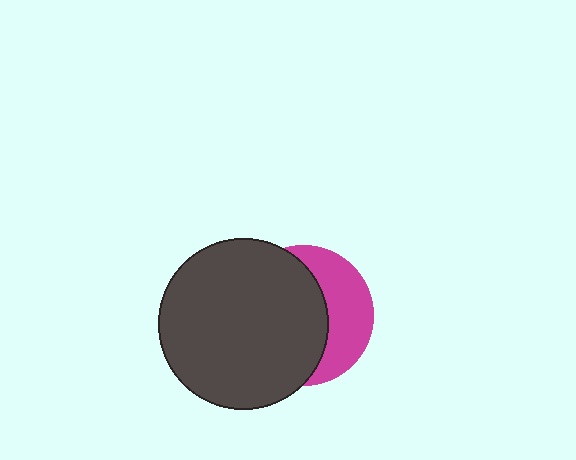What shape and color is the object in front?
The object in front is a dark gray circle.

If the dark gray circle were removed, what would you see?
You would see the complete magenta circle.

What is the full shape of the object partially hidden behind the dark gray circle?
The partially hidden object is a magenta circle.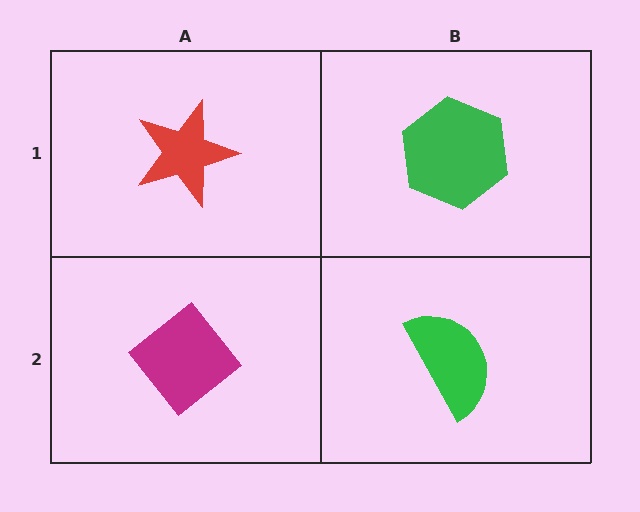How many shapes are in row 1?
2 shapes.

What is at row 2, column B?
A green semicircle.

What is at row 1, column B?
A green hexagon.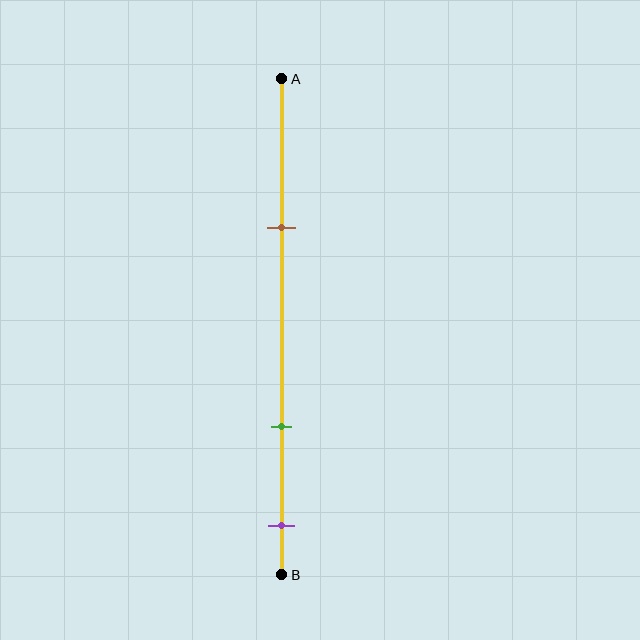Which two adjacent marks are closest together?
The green and purple marks are the closest adjacent pair.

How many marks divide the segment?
There are 3 marks dividing the segment.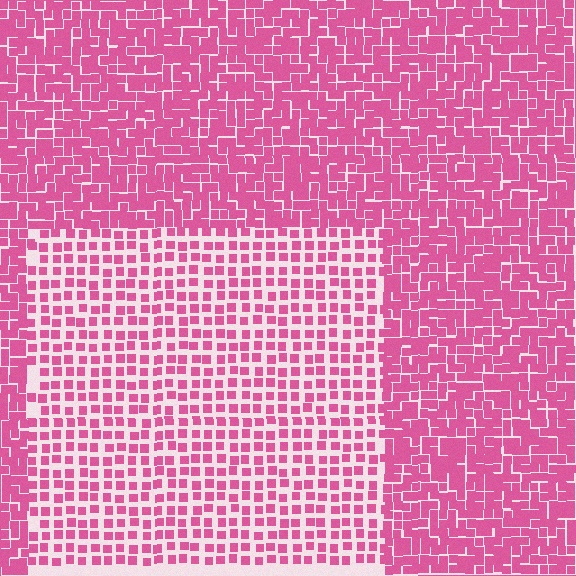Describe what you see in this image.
The image contains small pink elements arranged at two different densities. A rectangle-shaped region is visible where the elements are less densely packed than the surrounding area.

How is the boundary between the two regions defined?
The boundary is defined by a change in element density (approximately 1.9x ratio). All elements are the same color, size, and shape.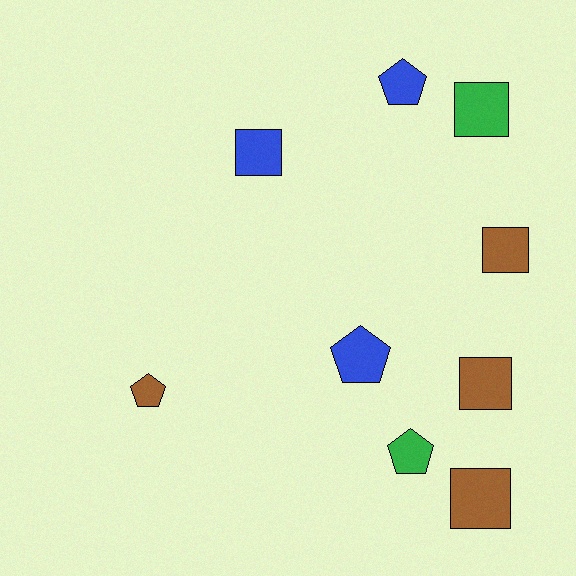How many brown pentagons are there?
There is 1 brown pentagon.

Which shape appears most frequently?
Square, with 5 objects.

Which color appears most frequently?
Brown, with 4 objects.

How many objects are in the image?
There are 9 objects.